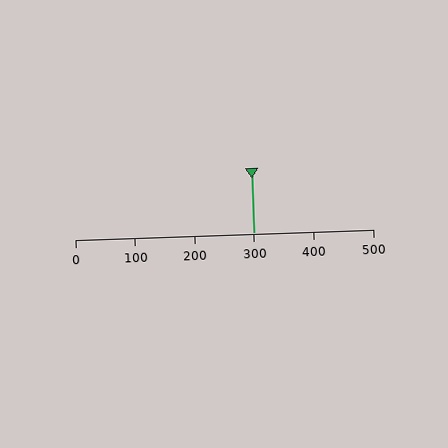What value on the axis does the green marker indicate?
The marker indicates approximately 300.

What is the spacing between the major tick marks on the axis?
The major ticks are spaced 100 apart.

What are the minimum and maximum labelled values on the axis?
The axis runs from 0 to 500.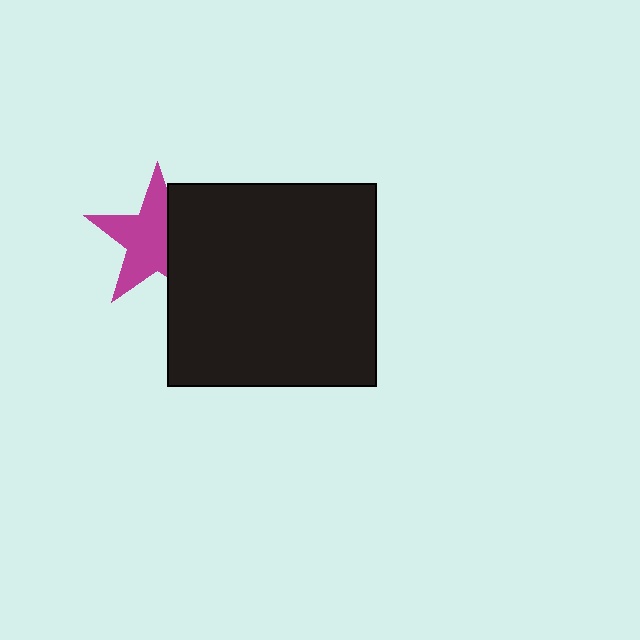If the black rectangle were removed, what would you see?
You would see the complete magenta star.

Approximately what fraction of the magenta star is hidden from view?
Roughly 36% of the magenta star is hidden behind the black rectangle.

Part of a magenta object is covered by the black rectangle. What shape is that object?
It is a star.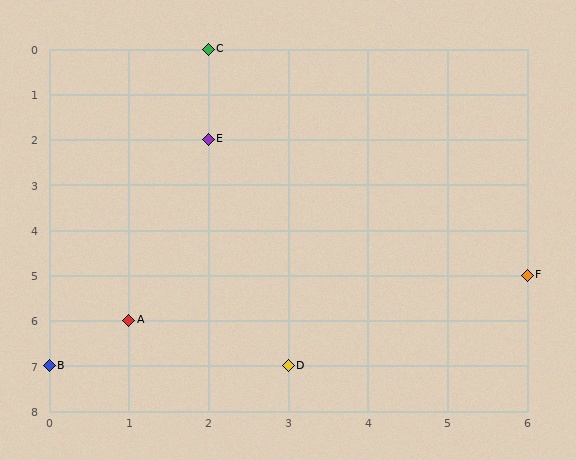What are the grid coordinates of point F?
Point F is at grid coordinates (6, 5).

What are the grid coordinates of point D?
Point D is at grid coordinates (3, 7).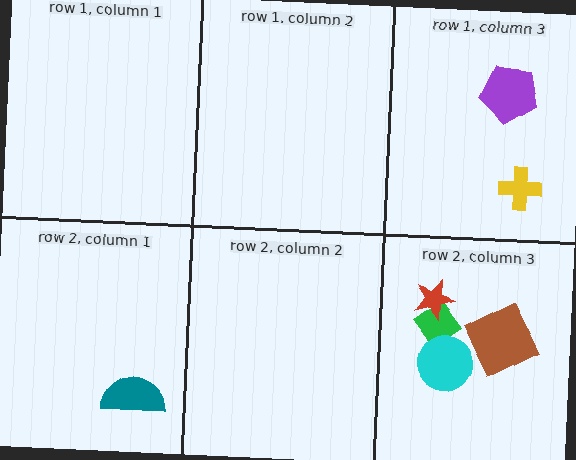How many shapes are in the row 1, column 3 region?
2.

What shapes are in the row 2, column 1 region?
The teal semicircle.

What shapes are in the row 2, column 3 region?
The brown square, the green diamond, the red star, the cyan circle.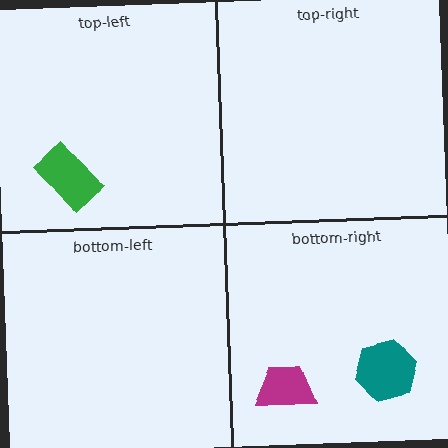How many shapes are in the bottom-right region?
2.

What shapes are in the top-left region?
The green rectangle.